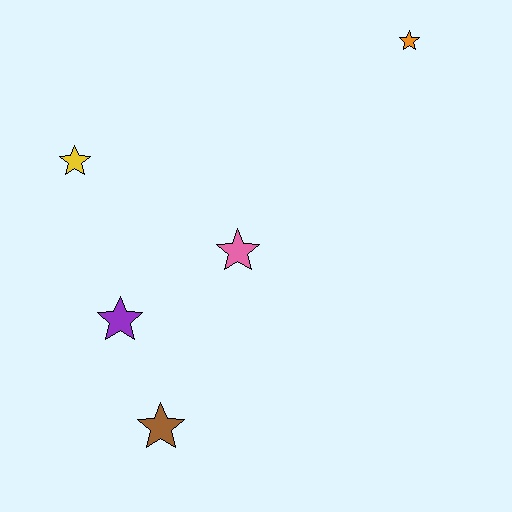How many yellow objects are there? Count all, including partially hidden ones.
There is 1 yellow object.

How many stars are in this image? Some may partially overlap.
There are 5 stars.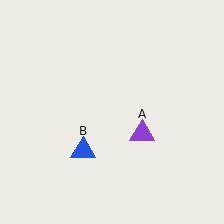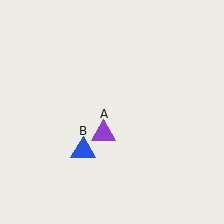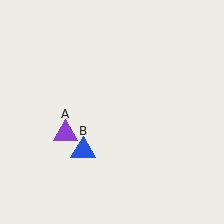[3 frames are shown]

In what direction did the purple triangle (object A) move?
The purple triangle (object A) moved left.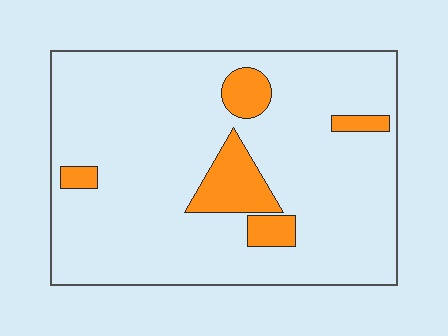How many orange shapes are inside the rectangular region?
5.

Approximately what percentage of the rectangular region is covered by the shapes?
Approximately 10%.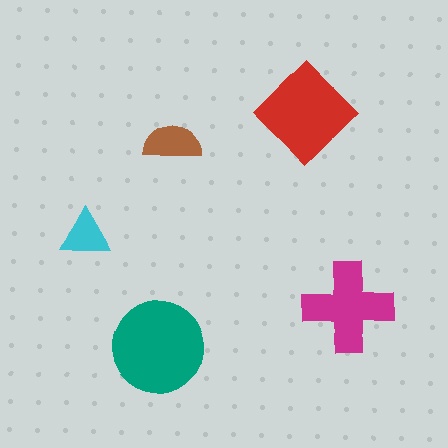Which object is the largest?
The teal circle.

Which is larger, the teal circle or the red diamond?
The teal circle.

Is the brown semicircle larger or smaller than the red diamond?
Smaller.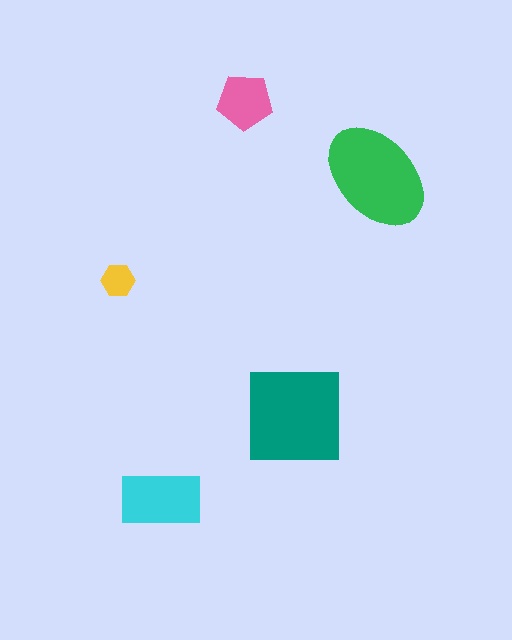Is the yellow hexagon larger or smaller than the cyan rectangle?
Smaller.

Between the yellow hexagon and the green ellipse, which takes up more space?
The green ellipse.